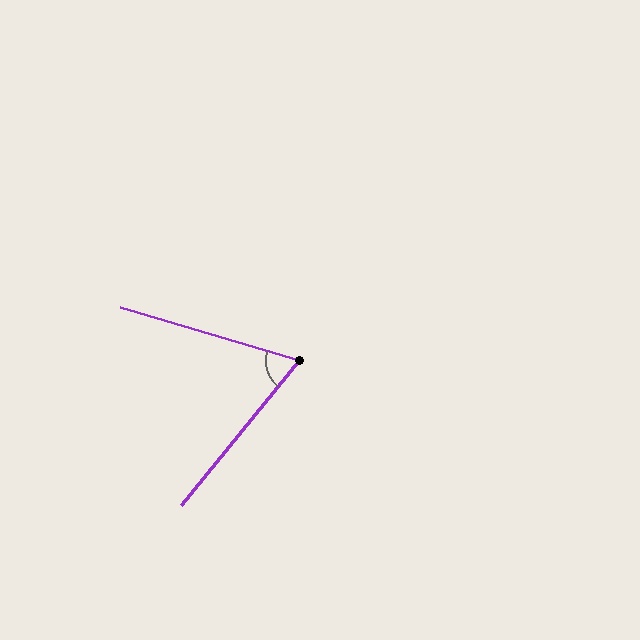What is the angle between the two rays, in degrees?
Approximately 67 degrees.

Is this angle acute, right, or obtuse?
It is acute.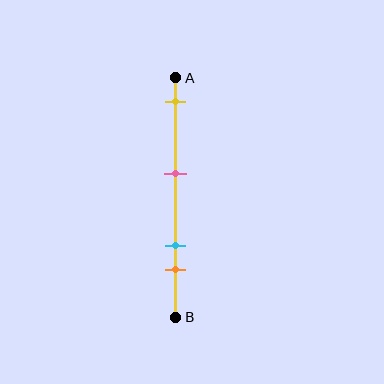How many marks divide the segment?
There are 4 marks dividing the segment.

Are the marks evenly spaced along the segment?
No, the marks are not evenly spaced.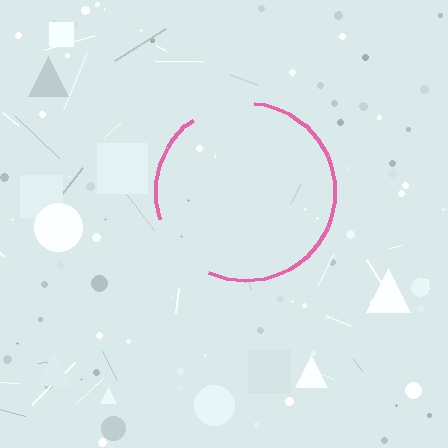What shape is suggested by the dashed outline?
The dashed outline suggests a circle.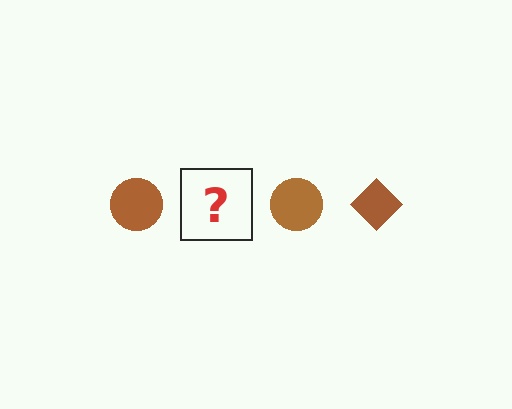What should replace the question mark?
The question mark should be replaced with a brown diamond.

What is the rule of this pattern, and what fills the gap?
The rule is that the pattern cycles through circle, diamond shapes in brown. The gap should be filled with a brown diamond.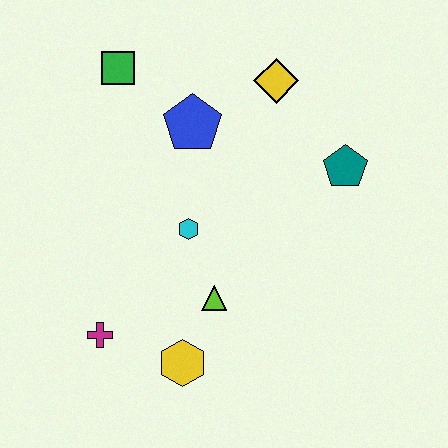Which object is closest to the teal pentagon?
The yellow diamond is closest to the teal pentagon.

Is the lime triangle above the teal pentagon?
No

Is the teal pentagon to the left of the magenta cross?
No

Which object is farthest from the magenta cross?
The yellow diamond is farthest from the magenta cross.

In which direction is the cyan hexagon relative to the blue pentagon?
The cyan hexagon is below the blue pentagon.